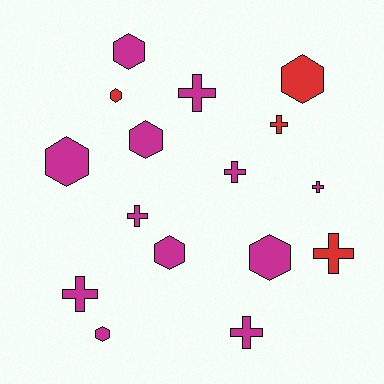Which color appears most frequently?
Magenta, with 12 objects.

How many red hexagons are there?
There are 2 red hexagons.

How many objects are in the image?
There are 16 objects.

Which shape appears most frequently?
Cross, with 8 objects.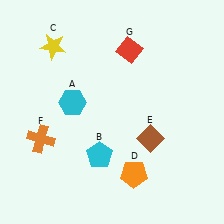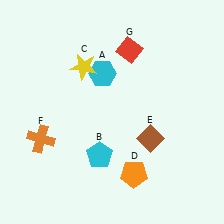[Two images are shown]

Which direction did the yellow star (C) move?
The yellow star (C) moved right.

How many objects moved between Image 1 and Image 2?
2 objects moved between the two images.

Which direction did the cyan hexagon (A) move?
The cyan hexagon (A) moved right.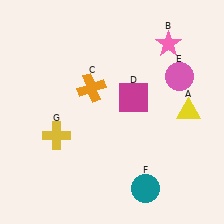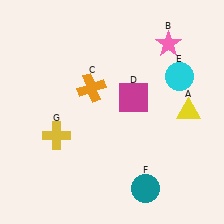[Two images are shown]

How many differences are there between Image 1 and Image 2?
There is 1 difference between the two images.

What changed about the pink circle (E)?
In Image 1, E is pink. In Image 2, it changed to cyan.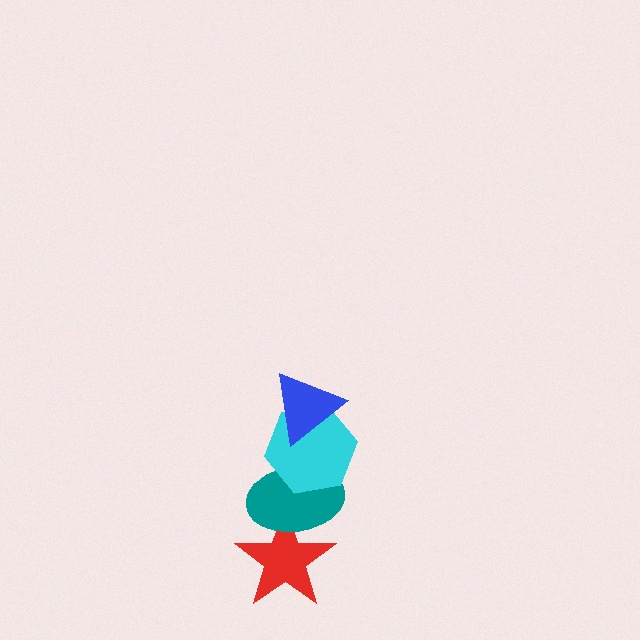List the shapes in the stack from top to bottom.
From top to bottom: the blue triangle, the cyan hexagon, the teal ellipse, the red star.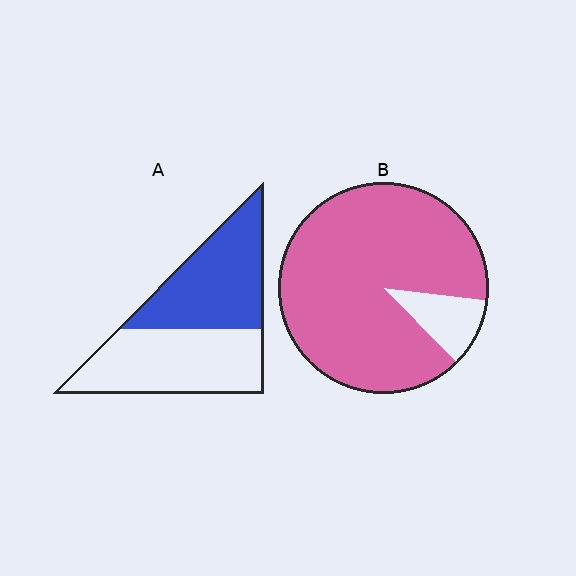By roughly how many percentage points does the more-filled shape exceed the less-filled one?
By roughly 40 percentage points (B over A).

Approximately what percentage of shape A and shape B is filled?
A is approximately 50% and B is approximately 90%.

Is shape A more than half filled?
Roughly half.